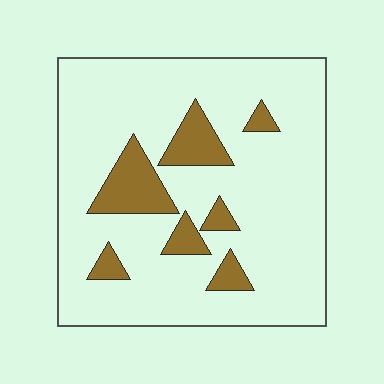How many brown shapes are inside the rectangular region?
7.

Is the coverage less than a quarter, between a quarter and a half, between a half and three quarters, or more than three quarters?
Less than a quarter.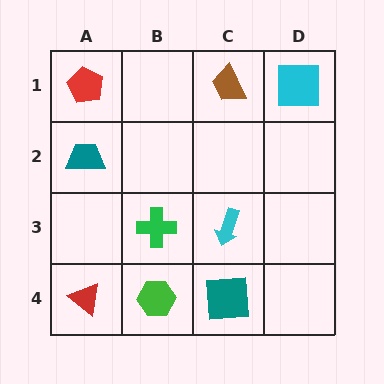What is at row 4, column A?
A red triangle.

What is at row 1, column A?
A red pentagon.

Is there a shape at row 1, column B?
No, that cell is empty.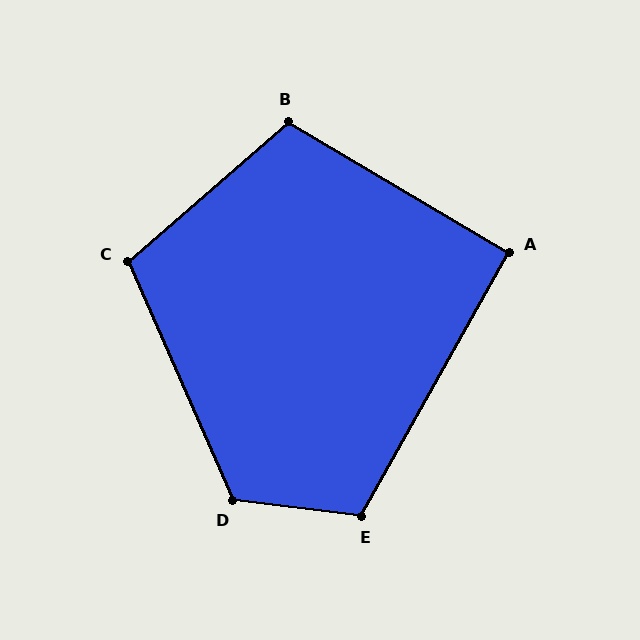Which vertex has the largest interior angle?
D, at approximately 121 degrees.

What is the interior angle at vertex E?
Approximately 112 degrees (obtuse).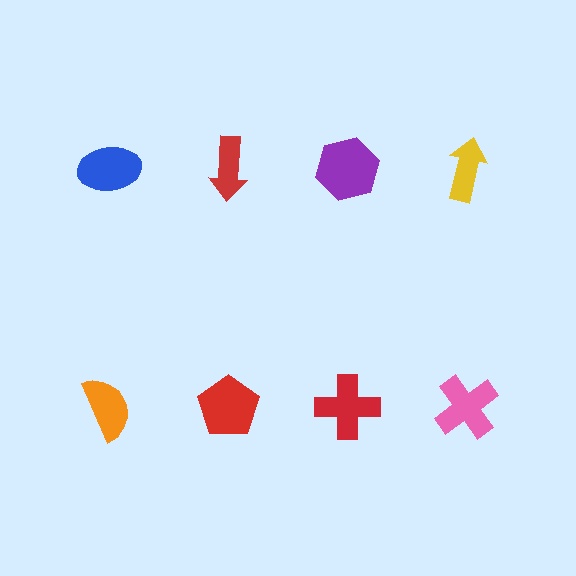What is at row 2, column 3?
A red cross.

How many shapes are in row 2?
4 shapes.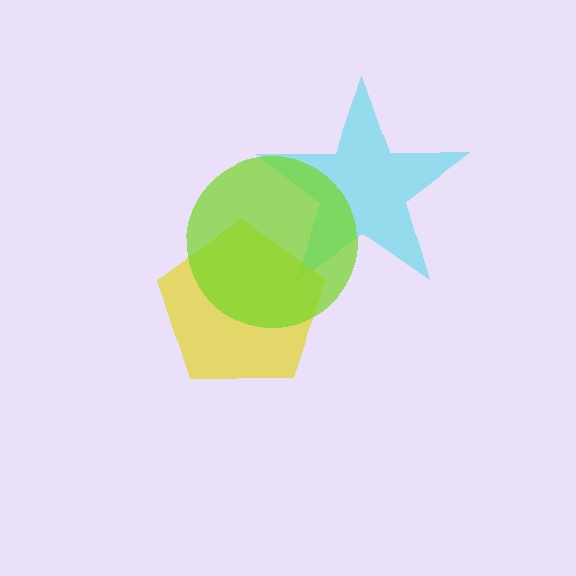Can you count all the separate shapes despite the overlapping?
Yes, there are 3 separate shapes.